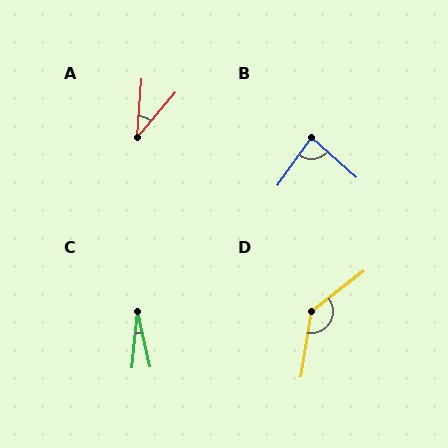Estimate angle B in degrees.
Approximately 84 degrees.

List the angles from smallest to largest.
C (19°), A (36°), B (84°), D (137°).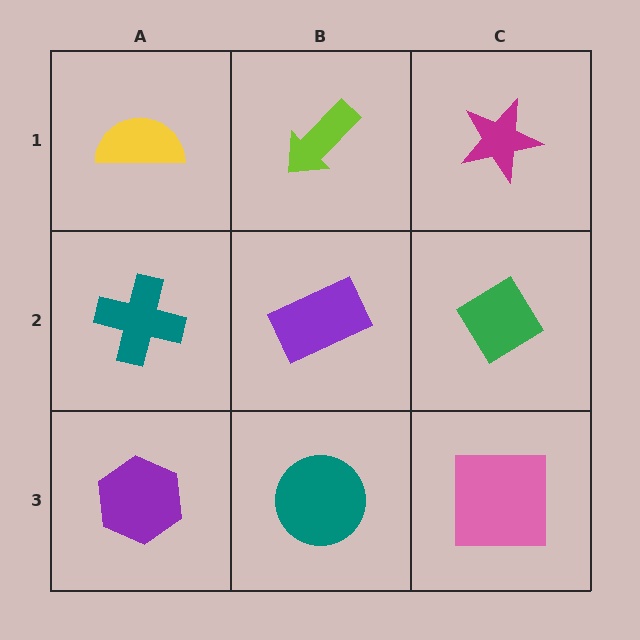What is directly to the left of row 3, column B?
A purple hexagon.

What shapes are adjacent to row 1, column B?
A purple rectangle (row 2, column B), a yellow semicircle (row 1, column A), a magenta star (row 1, column C).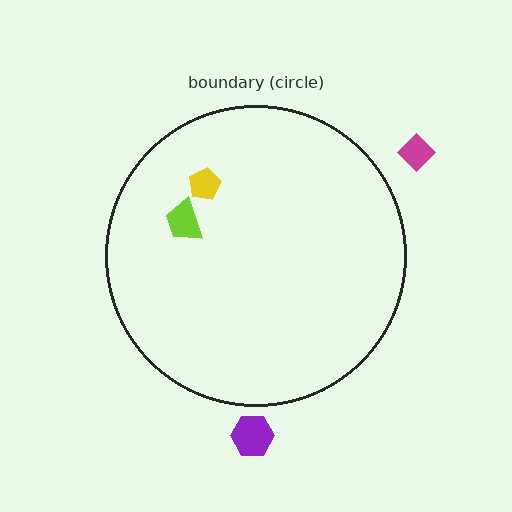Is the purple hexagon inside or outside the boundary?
Outside.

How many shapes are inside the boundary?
2 inside, 2 outside.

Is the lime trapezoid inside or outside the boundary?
Inside.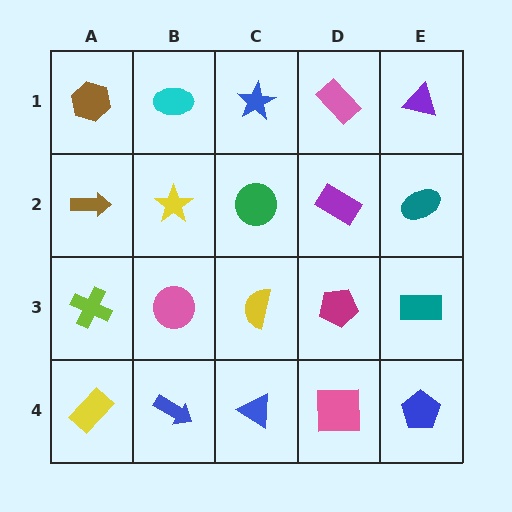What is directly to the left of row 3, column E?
A magenta pentagon.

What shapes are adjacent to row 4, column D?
A magenta pentagon (row 3, column D), a blue triangle (row 4, column C), a blue pentagon (row 4, column E).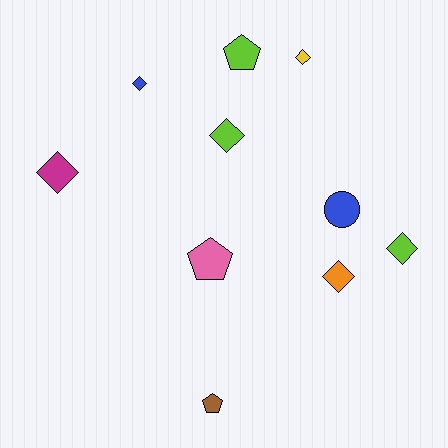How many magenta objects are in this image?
There is 1 magenta object.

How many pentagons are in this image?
There are 3 pentagons.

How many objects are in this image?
There are 10 objects.